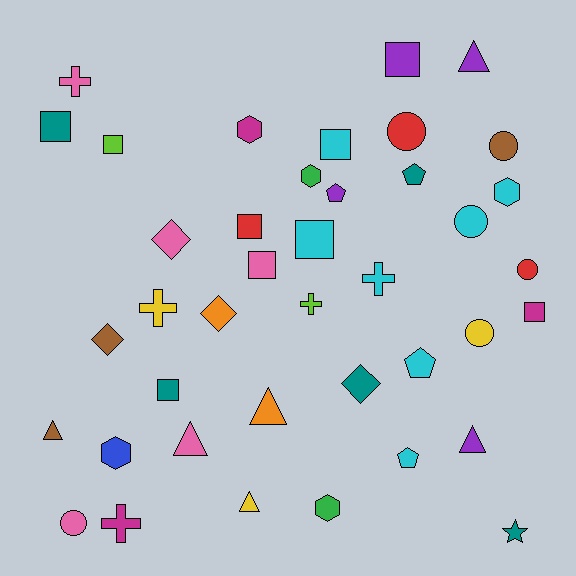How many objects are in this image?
There are 40 objects.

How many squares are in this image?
There are 9 squares.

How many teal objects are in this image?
There are 5 teal objects.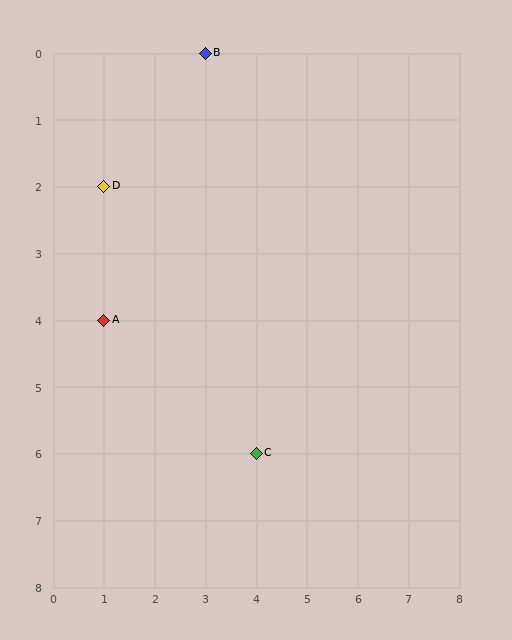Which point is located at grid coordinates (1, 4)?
Point A is at (1, 4).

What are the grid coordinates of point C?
Point C is at grid coordinates (4, 6).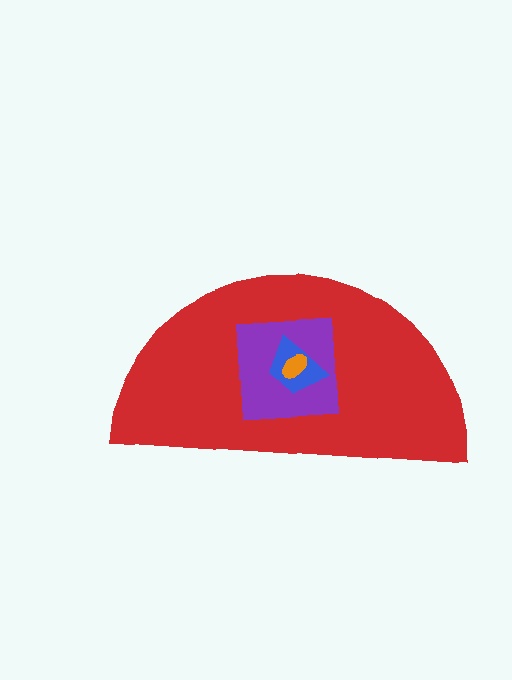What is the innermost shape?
The orange ellipse.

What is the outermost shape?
The red semicircle.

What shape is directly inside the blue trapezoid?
The orange ellipse.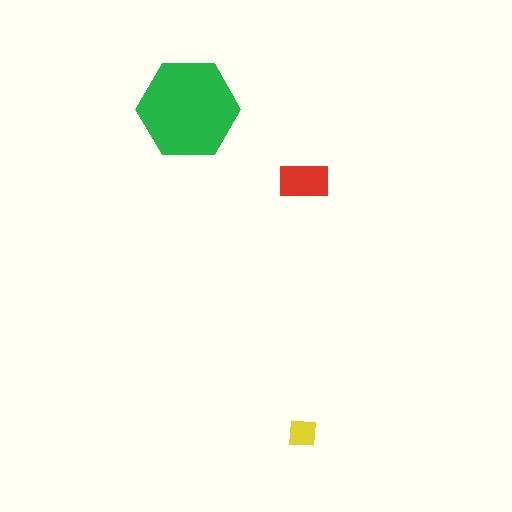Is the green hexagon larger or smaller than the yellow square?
Larger.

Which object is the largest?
The green hexagon.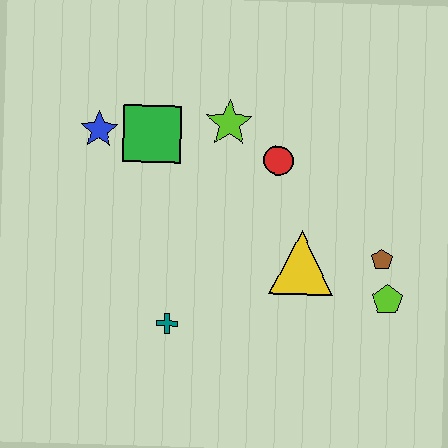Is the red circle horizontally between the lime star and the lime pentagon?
Yes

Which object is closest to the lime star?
The red circle is closest to the lime star.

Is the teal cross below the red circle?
Yes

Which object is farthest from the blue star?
The lime pentagon is farthest from the blue star.